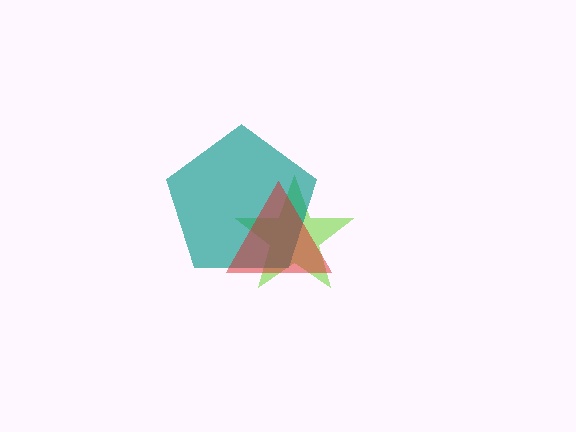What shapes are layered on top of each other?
The layered shapes are: a lime star, a teal pentagon, a red triangle.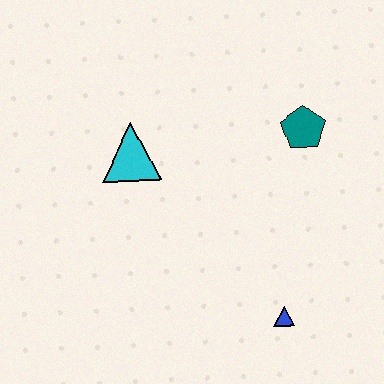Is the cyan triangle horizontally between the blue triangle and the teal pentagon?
No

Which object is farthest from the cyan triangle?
The blue triangle is farthest from the cyan triangle.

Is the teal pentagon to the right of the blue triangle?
Yes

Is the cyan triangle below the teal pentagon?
Yes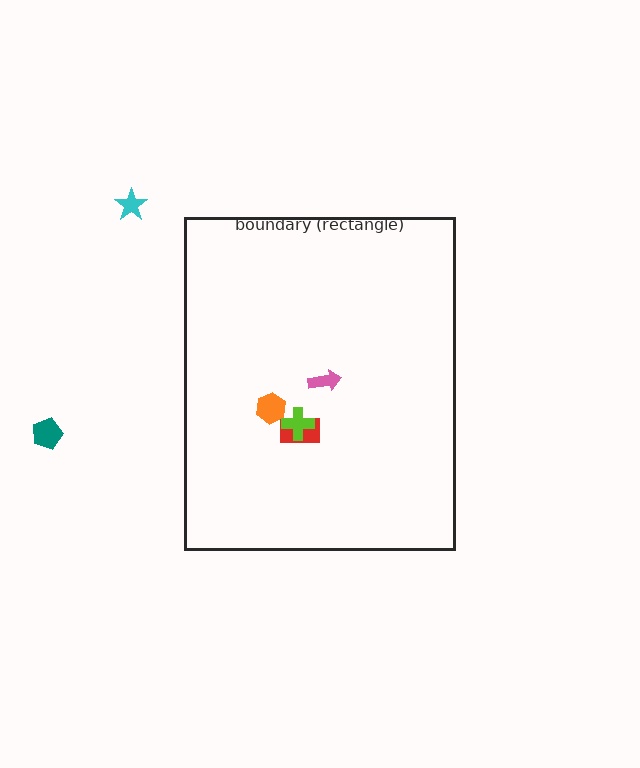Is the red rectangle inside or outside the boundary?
Inside.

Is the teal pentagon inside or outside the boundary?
Outside.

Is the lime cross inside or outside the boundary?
Inside.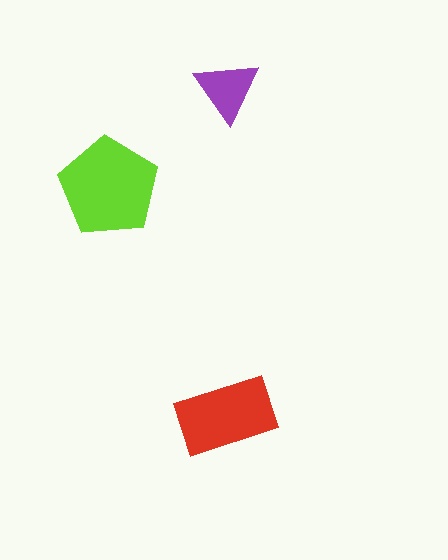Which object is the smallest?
The purple triangle.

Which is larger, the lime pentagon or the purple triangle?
The lime pentagon.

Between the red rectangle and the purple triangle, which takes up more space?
The red rectangle.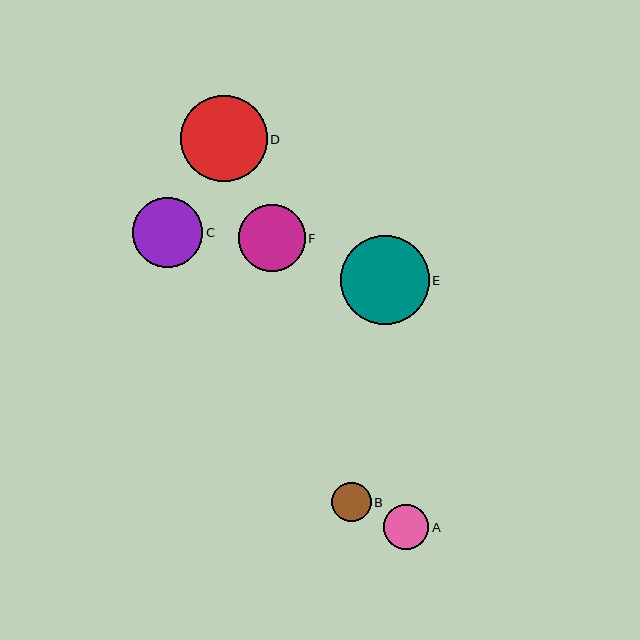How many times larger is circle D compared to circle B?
Circle D is approximately 2.2 times the size of circle B.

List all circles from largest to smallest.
From largest to smallest: E, D, C, F, A, B.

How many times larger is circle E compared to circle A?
Circle E is approximately 2.0 times the size of circle A.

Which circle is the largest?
Circle E is the largest with a size of approximately 89 pixels.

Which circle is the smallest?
Circle B is the smallest with a size of approximately 39 pixels.